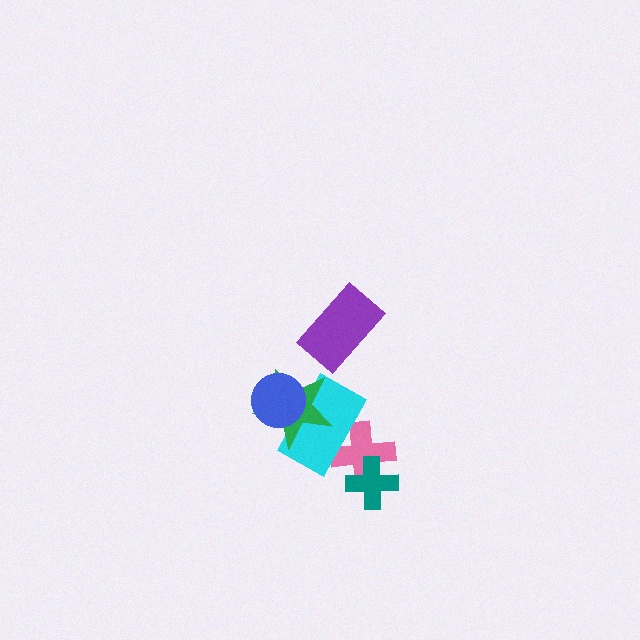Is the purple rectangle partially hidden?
No, no other shape covers it.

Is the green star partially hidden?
Yes, it is partially covered by another shape.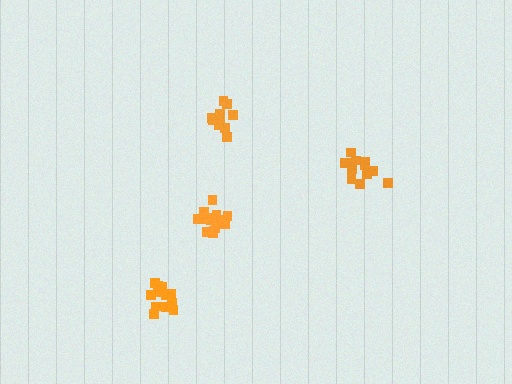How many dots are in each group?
Group 1: 10 dots, Group 2: 12 dots, Group 3: 13 dots, Group 4: 16 dots (51 total).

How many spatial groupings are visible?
There are 4 spatial groupings.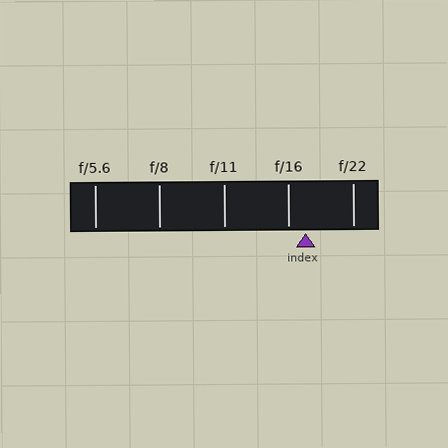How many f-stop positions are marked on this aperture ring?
There are 5 f-stop positions marked.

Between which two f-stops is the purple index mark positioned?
The index mark is between f/16 and f/22.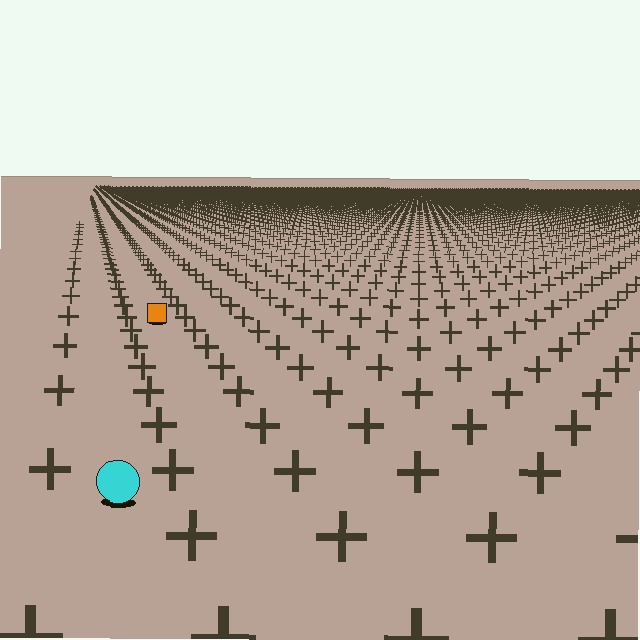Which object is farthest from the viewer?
The orange square is farthest from the viewer. It appears smaller and the ground texture around it is denser.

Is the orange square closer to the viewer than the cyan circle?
No. The cyan circle is closer — you can tell from the texture gradient: the ground texture is coarser near it.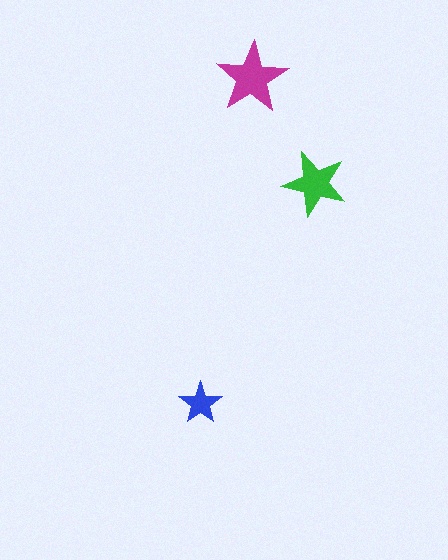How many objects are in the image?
There are 3 objects in the image.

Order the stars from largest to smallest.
the magenta one, the green one, the blue one.